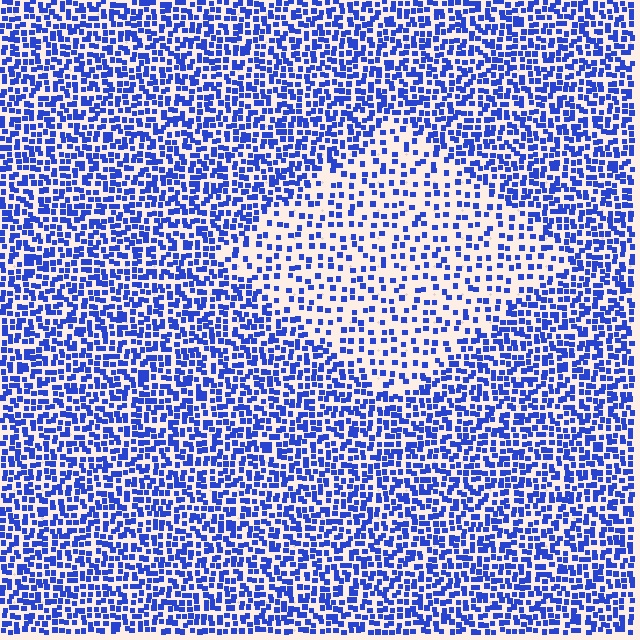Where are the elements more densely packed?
The elements are more densely packed outside the diamond boundary.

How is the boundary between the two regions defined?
The boundary is defined by a change in element density (approximately 2.1x ratio). All elements are the same color, size, and shape.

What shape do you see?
I see a diamond.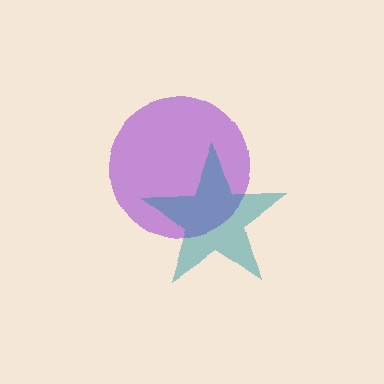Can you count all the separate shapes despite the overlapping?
Yes, there are 2 separate shapes.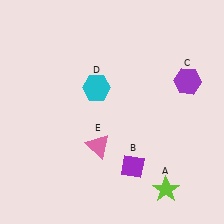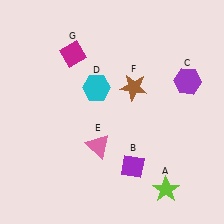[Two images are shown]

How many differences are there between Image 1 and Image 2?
There are 2 differences between the two images.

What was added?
A brown star (F), a magenta diamond (G) were added in Image 2.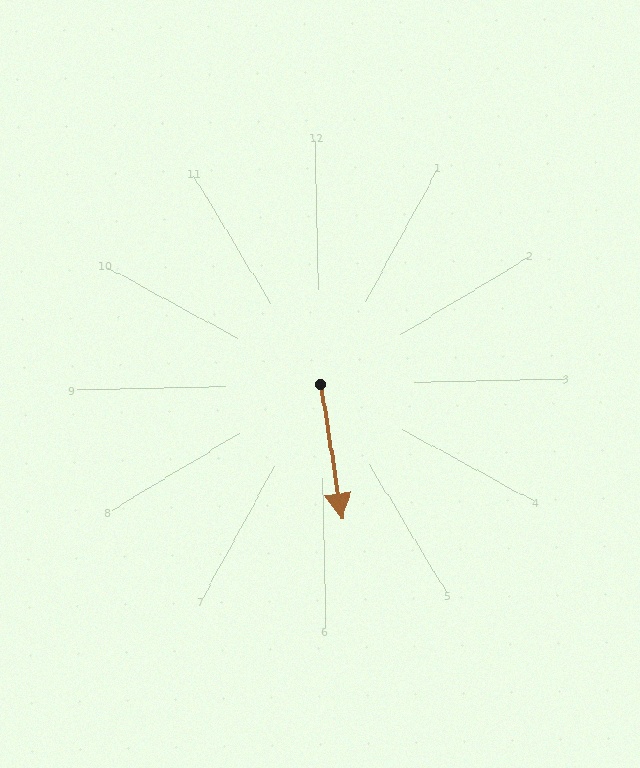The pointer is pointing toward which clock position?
Roughly 6 o'clock.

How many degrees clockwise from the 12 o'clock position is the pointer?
Approximately 172 degrees.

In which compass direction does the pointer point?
South.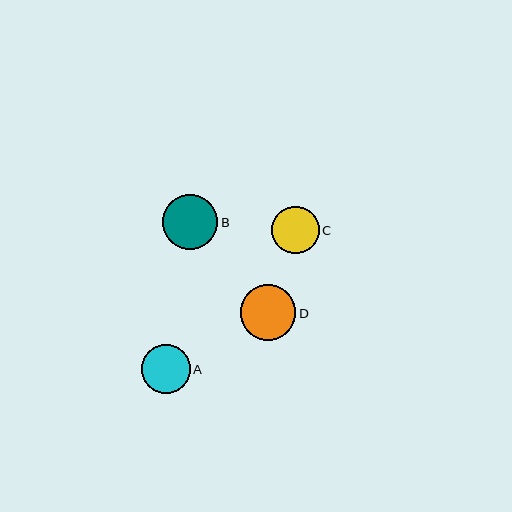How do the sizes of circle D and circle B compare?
Circle D and circle B are approximately the same size.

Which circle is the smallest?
Circle C is the smallest with a size of approximately 47 pixels.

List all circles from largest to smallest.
From largest to smallest: D, B, A, C.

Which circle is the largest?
Circle D is the largest with a size of approximately 56 pixels.